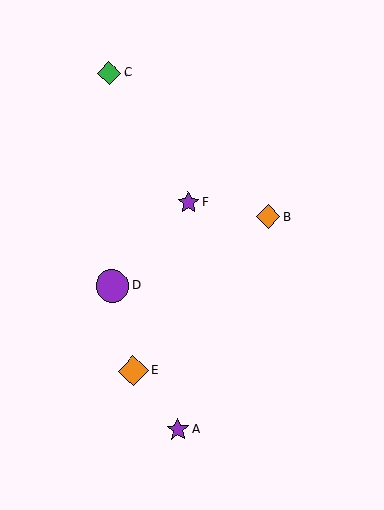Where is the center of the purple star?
The center of the purple star is at (178, 430).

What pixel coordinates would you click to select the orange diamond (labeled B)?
Click at (268, 217) to select the orange diamond B.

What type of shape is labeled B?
Shape B is an orange diamond.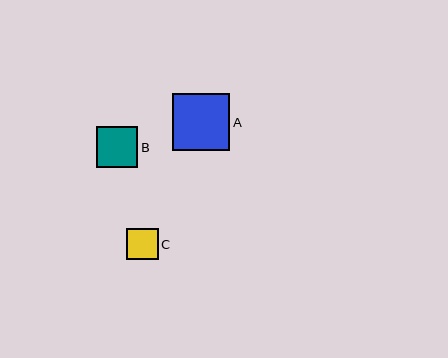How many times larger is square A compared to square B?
Square A is approximately 1.4 times the size of square B.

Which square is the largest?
Square A is the largest with a size of approximately 57 pixels.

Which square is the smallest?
Square C is the smallest with a size of approximately 32 pixels.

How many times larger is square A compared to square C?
Square A is approximately 1.8 times the size of square C.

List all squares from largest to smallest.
From largest to smallest: A, B, C.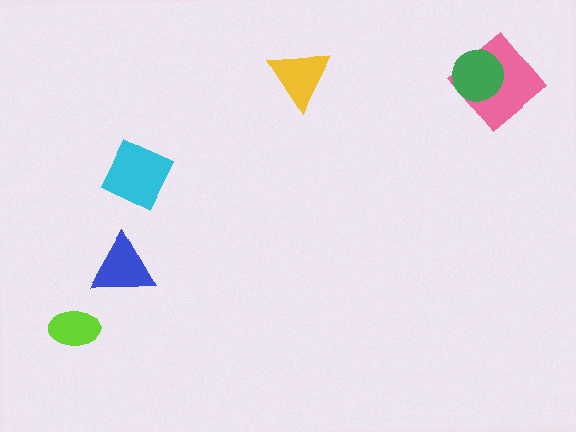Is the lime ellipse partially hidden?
No, no other shape covers it.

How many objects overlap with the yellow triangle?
0 objects overlap with the yellow triangle.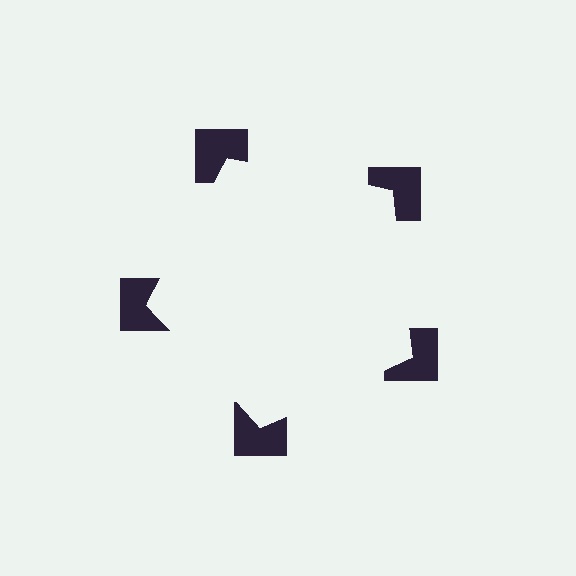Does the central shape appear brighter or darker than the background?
It typically appears slightly brighter than the background, even though no actual brightness change is drawn.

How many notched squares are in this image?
There are 5 — one at each vertex of the illusory pentagon.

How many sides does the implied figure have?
5 sides.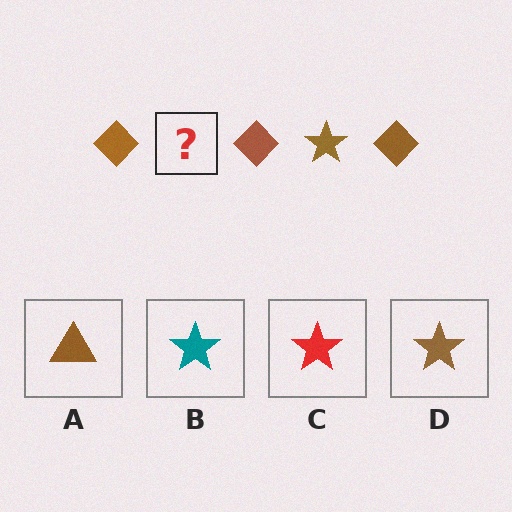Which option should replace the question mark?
Option D.